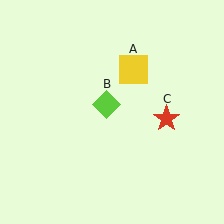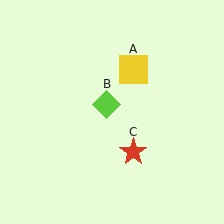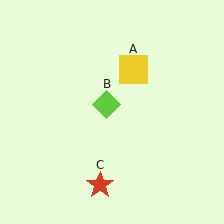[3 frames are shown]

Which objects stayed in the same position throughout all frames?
Yellow square (object A) and lime diamond (object B) remained stationary.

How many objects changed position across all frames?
1 object changed position: red star (object C).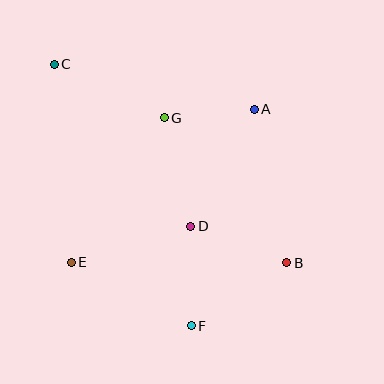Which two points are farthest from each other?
Points B and C are farthest from each other.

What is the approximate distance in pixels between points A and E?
The distance between A and E is approximately 239 pixels.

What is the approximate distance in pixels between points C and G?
The distance between C and G is approximately 122 pixels.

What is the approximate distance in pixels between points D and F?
The distance between D and F is approximately 100 pixels.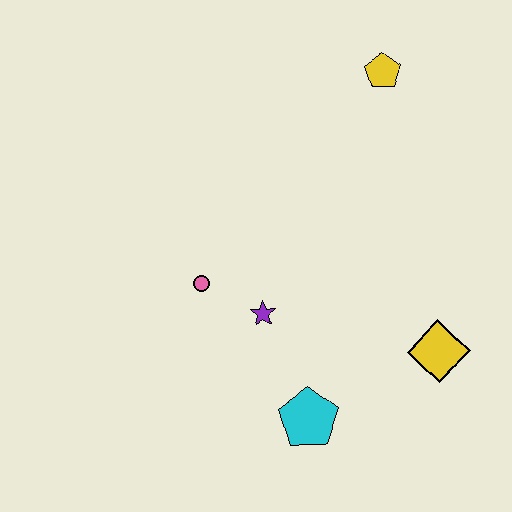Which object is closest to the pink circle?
The purple star is closest to the pink circle.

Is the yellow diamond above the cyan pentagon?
Yes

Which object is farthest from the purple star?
The yellow pentagon is farthest from the purple star.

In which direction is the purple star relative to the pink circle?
The purple star is to the right of the pink circle.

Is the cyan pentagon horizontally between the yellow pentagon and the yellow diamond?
No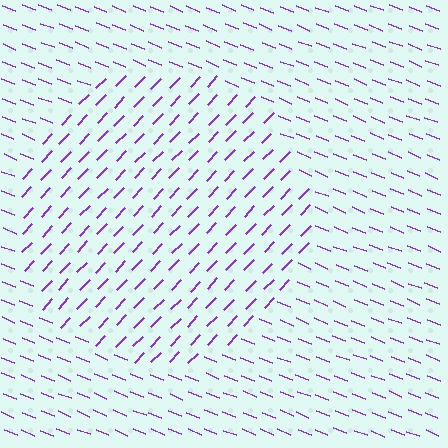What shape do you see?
I see a circle.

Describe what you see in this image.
The image is filled with small purple line segments. A circle region in the image has lines oriented differently from the surrounding lines, creating a visible texture boundary.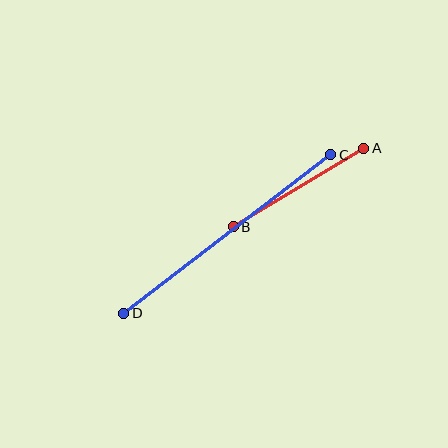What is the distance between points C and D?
The distance is approximately 261 pixels.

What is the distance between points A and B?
The distance is approximately 152 pixels.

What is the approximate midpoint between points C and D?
The midpoint is at approximately (227, 234) pixels.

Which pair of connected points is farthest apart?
Points C and D are farthest apart.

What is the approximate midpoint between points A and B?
The midpoint is at approximately (298, 188) pixels.